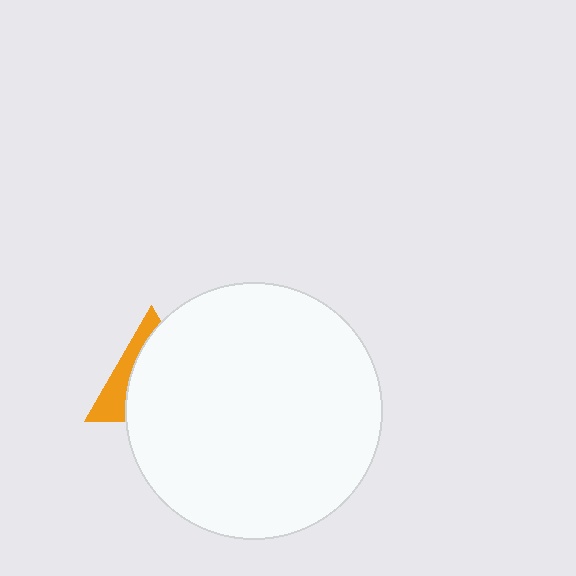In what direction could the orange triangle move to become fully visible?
The orange triangle could move left. That would shift it out from behind the white circle entirely.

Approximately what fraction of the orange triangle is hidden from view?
Roughly 70% of the orange triangle is hidden behind the white circle.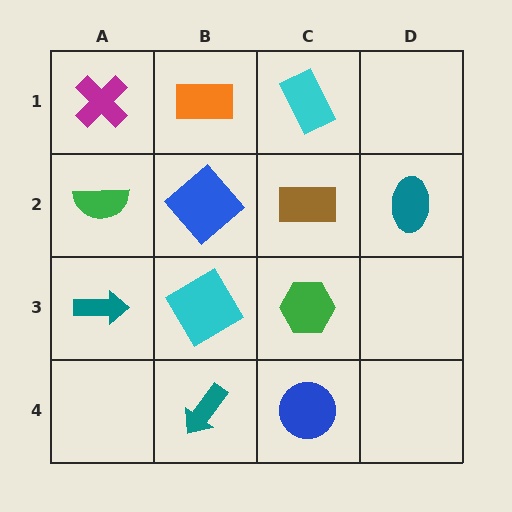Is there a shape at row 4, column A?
No, that cell is empty.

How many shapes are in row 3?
3 shapes.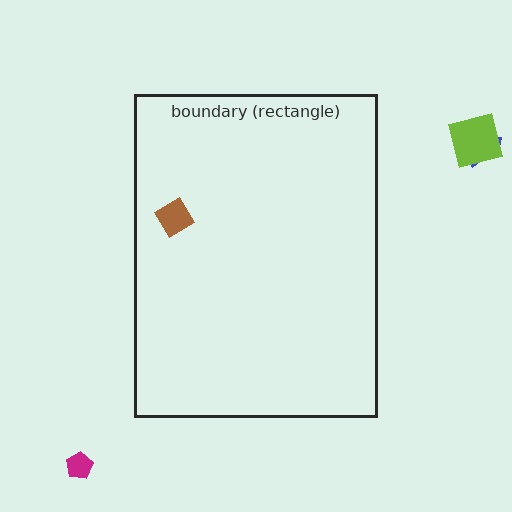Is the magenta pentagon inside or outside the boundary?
Outside.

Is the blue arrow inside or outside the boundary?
Outside.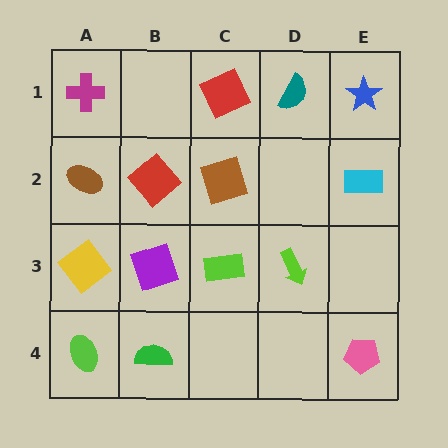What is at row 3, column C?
A lime rectangle.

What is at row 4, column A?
A lime ellipse.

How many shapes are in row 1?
4 shapes.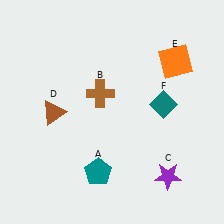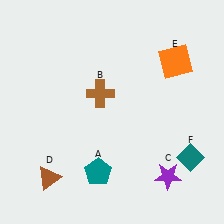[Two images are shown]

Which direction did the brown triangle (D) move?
The brown triangle (D) moved down.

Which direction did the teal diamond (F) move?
The teal diamond (F) moved down.